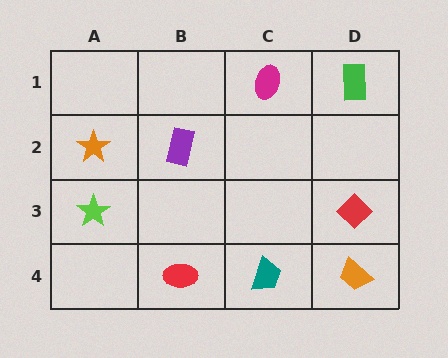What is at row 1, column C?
A magenta ellipse.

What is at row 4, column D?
An orange trapezoid.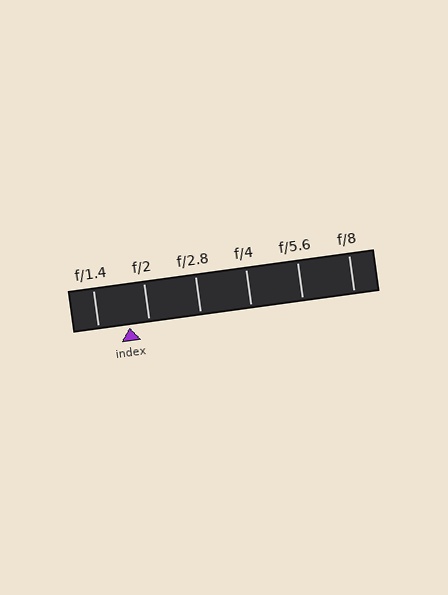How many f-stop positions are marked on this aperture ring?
There are 6 f-stop positions marked.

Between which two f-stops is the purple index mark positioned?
The index mark is between f/1.4 and f/2.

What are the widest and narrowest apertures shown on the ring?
The widest aperture shown is f/1.4 and the narrowest is f/8.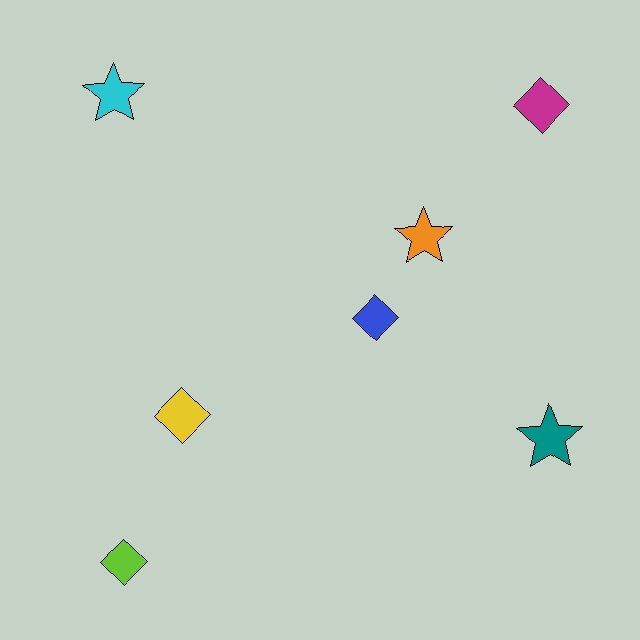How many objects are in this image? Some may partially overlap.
There are 7 objects.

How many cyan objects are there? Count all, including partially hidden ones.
There is 1 cyan object.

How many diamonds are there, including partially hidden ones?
There are 4 diamonds.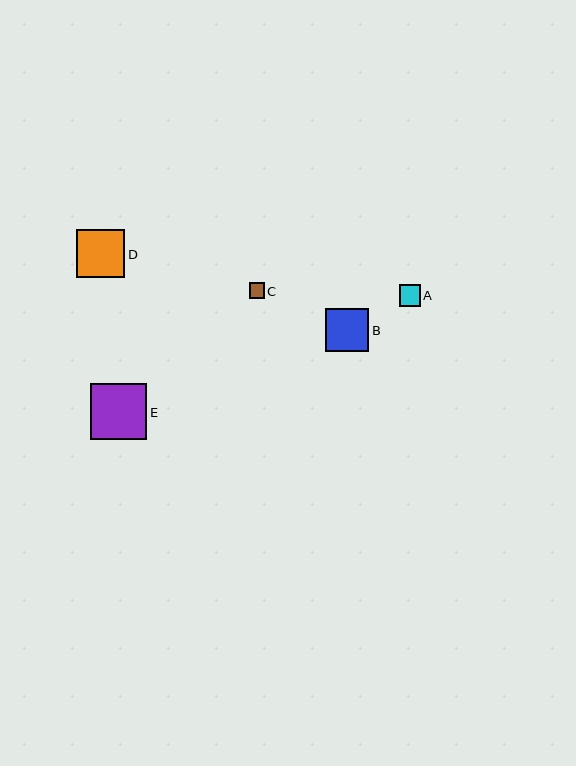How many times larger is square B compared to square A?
Square B is approximately 2.0 times the size of square A.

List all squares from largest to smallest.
From largest to smallest: E, D, B, A, C.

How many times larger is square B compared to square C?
Square B is approximately 2.8 times the size of square C.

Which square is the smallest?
Square C is the smallest with a size of approximately 15 pixels.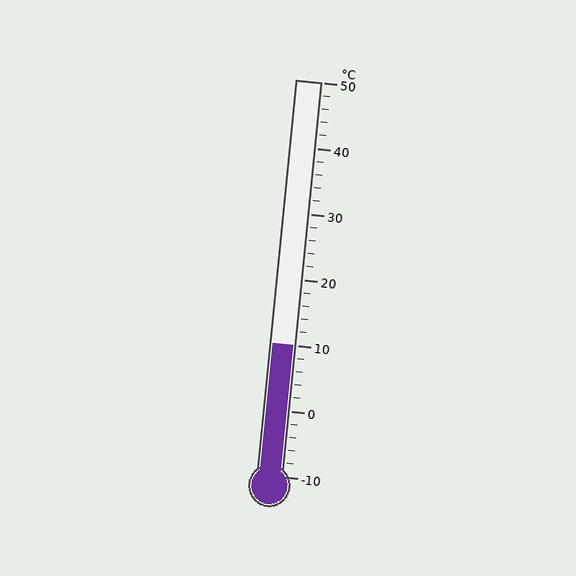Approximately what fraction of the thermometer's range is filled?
The thermometer is filled to approximately 35% of its range.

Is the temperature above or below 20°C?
The temperature is below 20°C.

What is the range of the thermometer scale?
The thermometer scale ranges from -10°C to 50°C.